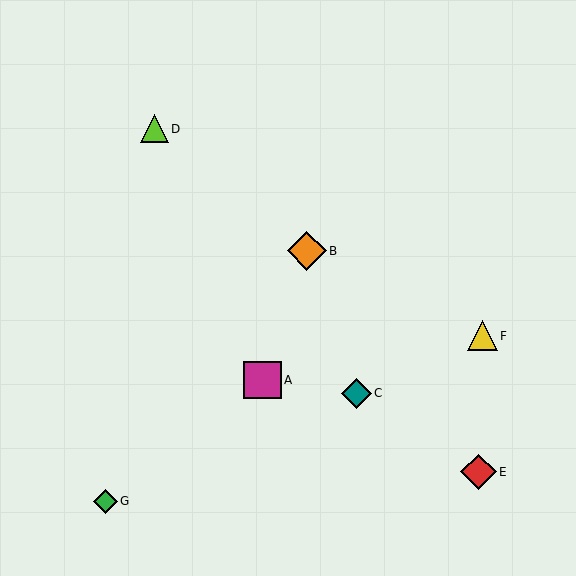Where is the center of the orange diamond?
The center of the orange diamond is at (307, 251).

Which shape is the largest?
The orange diamond (labeled B) is the largest.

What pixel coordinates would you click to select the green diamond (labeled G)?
Click at (105, 501) to select the green diamond G.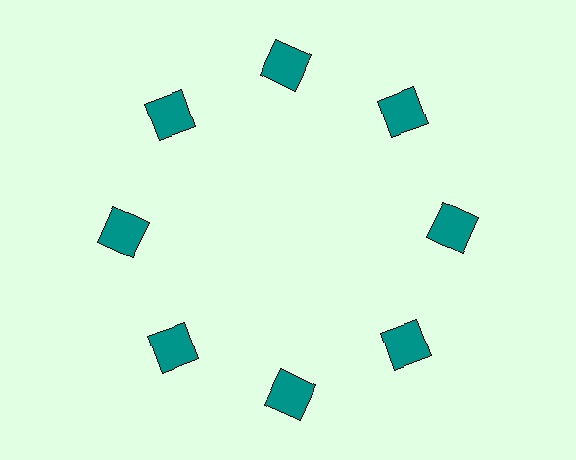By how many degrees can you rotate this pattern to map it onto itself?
The pattern maps onto itself every 45 degrees of rotation.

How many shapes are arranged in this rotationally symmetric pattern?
There are 8 shapes, arranged in 8 groups of 1.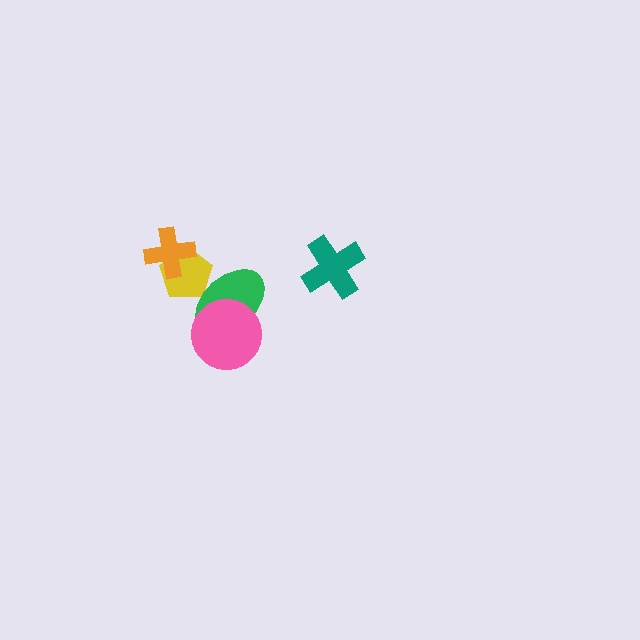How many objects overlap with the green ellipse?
2 objects overlap with the green ellipse.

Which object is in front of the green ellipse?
The pink circle is in front of the green ellipse.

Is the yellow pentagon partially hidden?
Yes, it is partially covered by another shape.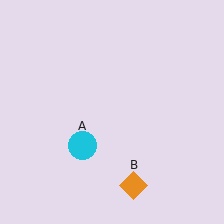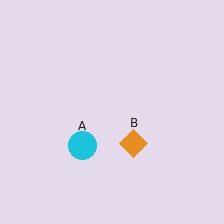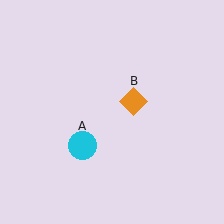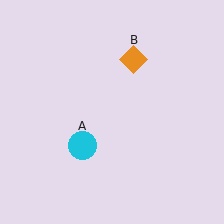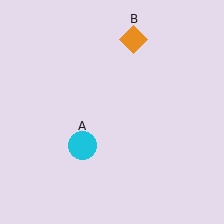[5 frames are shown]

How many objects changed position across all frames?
1 object changed position: orange diamond (object B).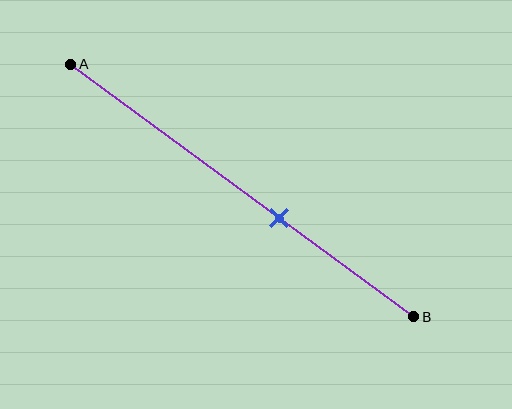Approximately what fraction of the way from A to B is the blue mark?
The blue mark is approximately 60% of the way from A to B.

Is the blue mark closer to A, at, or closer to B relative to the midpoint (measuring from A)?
The blue mark is closer to point B than the midpoint of segment AB.